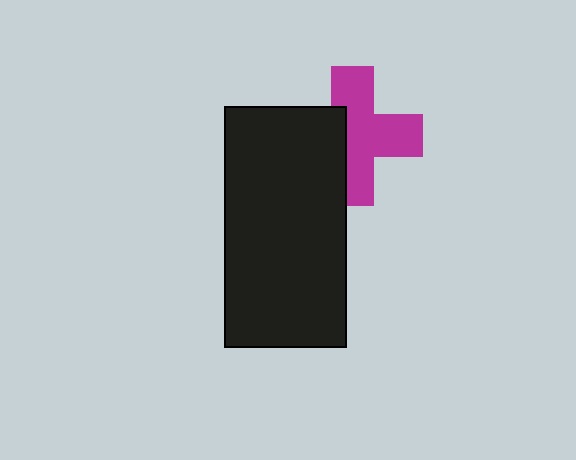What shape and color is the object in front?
The object in front is a black rectangle.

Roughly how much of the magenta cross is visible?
About half of it is visible (roughly 64%).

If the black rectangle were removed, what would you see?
You would see the complete magenta cross.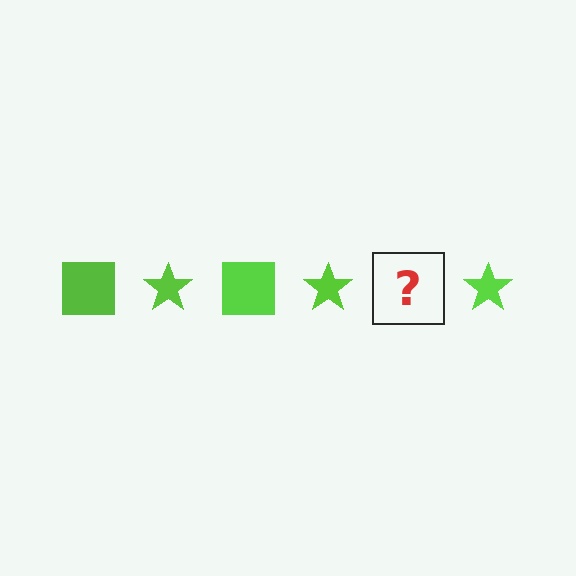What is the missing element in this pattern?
The missing element is a lime square.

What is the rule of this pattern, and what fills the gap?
The rule is that the pattern cycles through square, star shapes in lime. The gap should be filled with a lime square.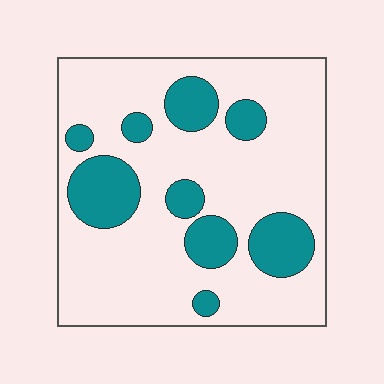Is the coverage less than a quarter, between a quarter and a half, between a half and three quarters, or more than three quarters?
Less than a quarter.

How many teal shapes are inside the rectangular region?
9.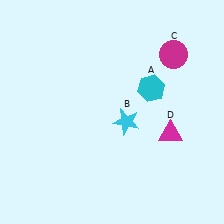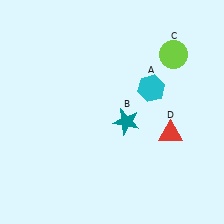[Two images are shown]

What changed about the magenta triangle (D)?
In Image 1, D is magenta. In Image 2, it changed to red.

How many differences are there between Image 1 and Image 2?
There are 3 differences between the two images.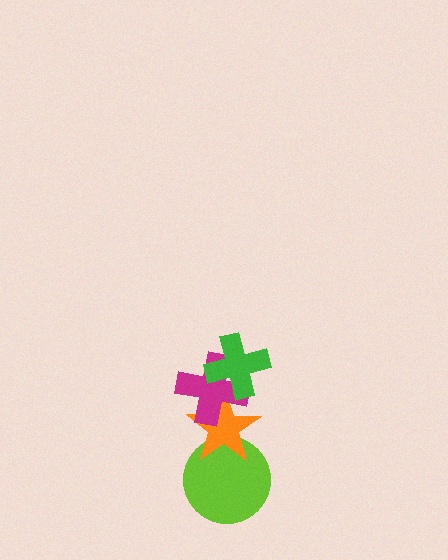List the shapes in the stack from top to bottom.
From top to bottom: the green cross, the magenta cross, the orange star, the lime circle.